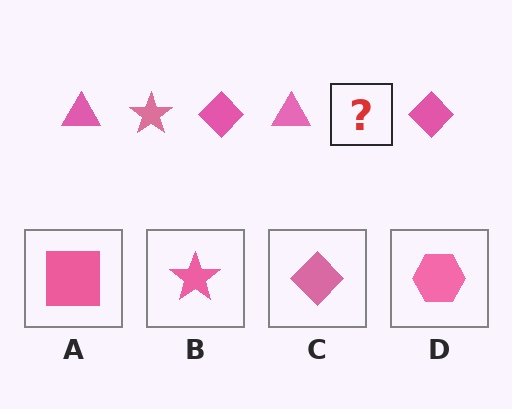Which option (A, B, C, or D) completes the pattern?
B.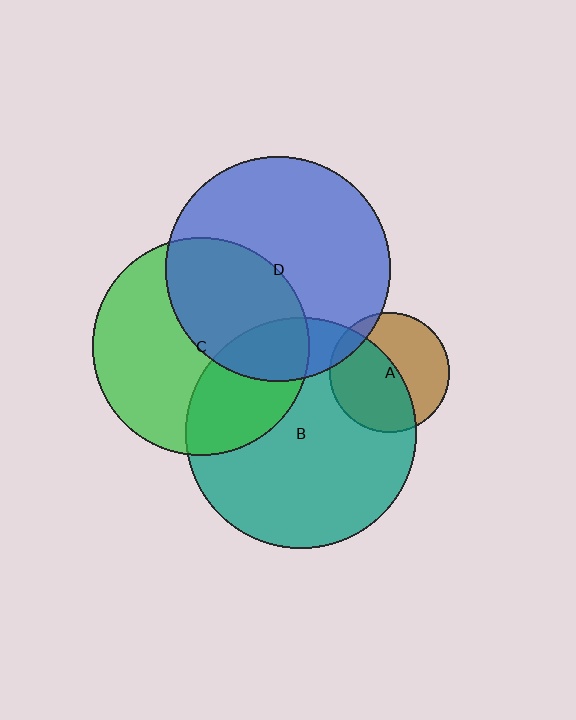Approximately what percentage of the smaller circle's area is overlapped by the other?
Approximately 10%.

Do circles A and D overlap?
Yes.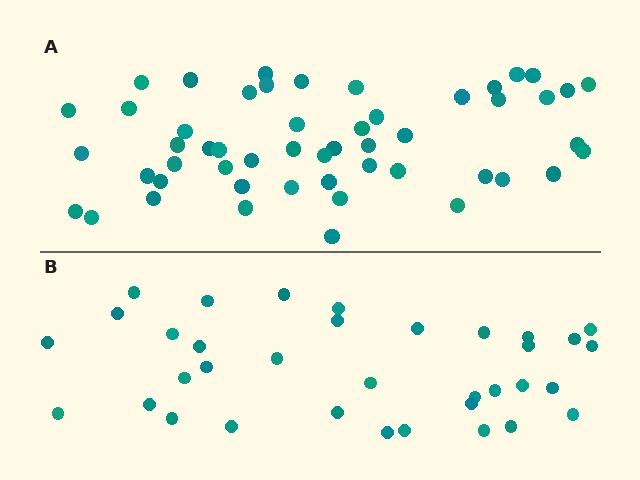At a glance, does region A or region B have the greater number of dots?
Region A (the top region) has more dots.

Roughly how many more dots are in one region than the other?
Region A has approximately 15 more dots than region B.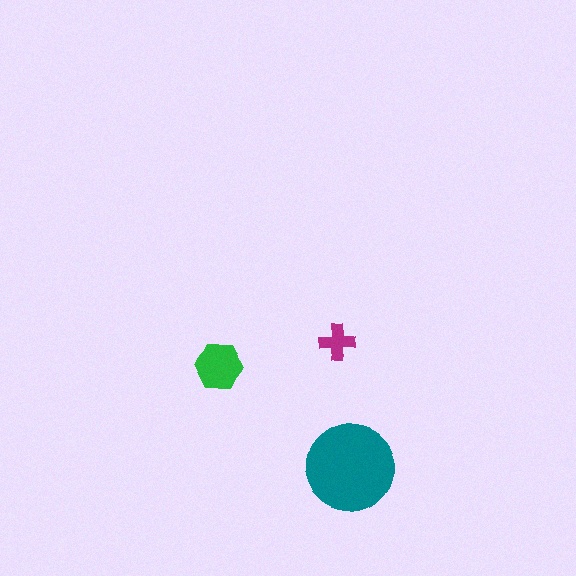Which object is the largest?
The teal circle.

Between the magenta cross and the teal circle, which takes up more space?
The teal circle.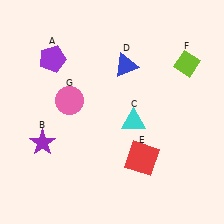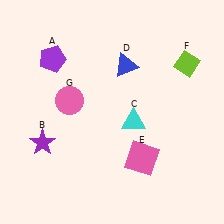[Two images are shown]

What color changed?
The square (E) changed from red in Image 1 to pink in Image 2.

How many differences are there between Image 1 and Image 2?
There is 1 difference between the two images.